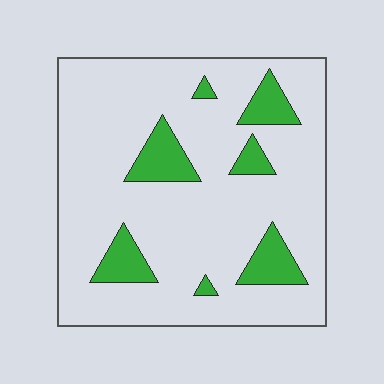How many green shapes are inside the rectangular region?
7.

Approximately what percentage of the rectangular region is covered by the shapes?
Approximately 15%.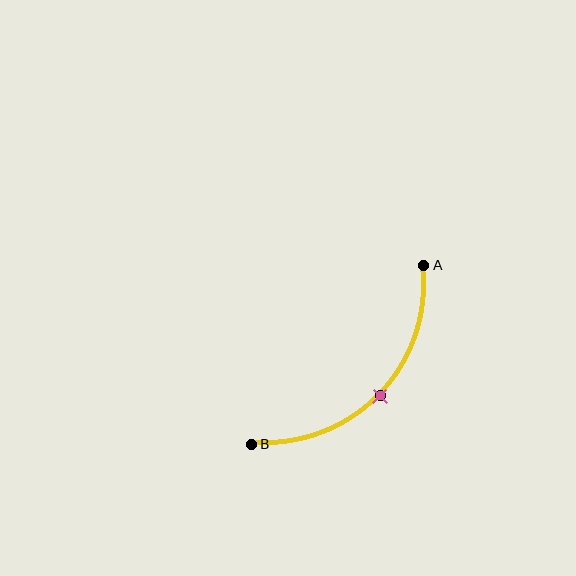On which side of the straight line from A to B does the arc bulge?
The arc bulges below and to the right of the straight line connecting A and B.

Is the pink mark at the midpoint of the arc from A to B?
Yes. The pink mark lies on the arc at equal arc-length from both A and B — it is the arc midpoint.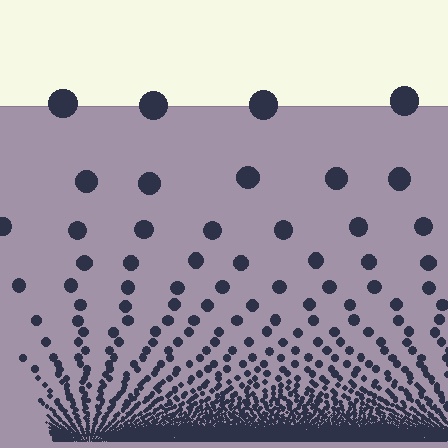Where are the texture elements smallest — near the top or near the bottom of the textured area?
Near the bottom.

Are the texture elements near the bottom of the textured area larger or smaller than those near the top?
Smaller. The gradient is inverted — elements near the bottom are smaller and denser.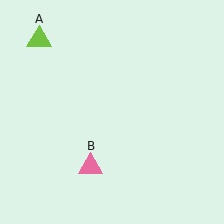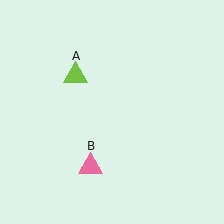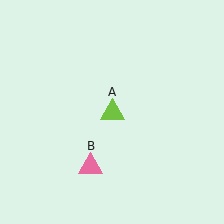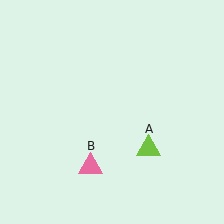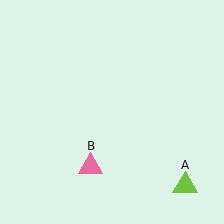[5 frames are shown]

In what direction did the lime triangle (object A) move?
The lime triangle (object A) moved down and to the right.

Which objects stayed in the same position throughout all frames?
Pink triangle (object B) remained stationary.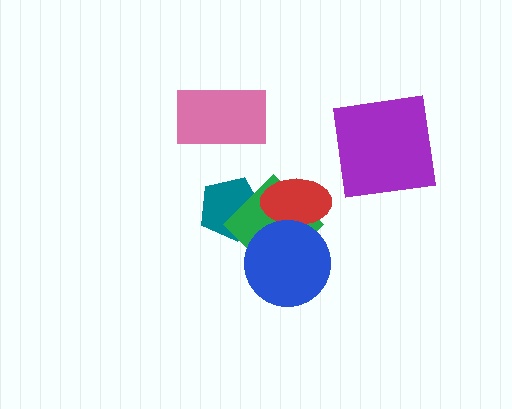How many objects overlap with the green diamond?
3 objects overlap with the green diamond.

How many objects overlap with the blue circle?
2 objects overlap with the blue circle.